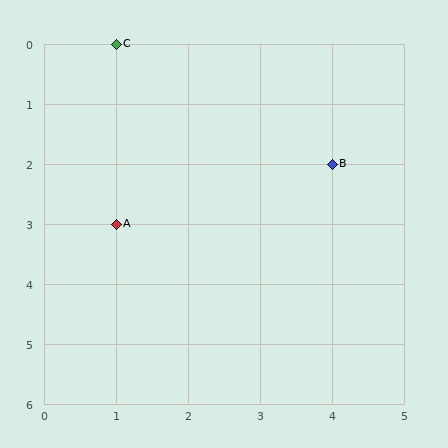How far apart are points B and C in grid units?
Points B and C are 3 columns and 2 rows apart (about 3.6 grid units diagonally).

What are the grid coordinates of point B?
Point B is at grid coordinates (4, 2).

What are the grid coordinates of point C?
Point C is at grid coordinates (1, 0).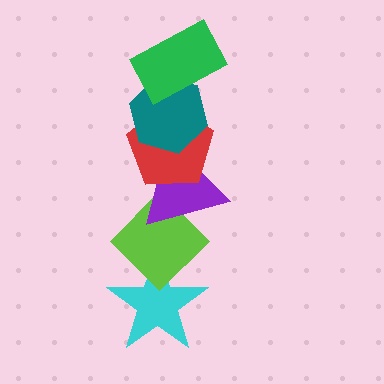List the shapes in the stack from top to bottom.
From top to bottom: the green rectangle, the teal hexagon, the red pentagon, the purple triangle, the lime diamond, the cyan star.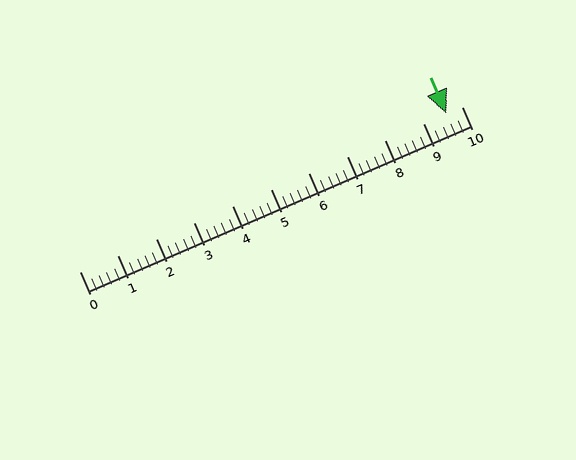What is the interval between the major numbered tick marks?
The major tick marks are spaced 1 units apart.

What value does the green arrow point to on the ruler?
The green arrow points to approximately 9.6.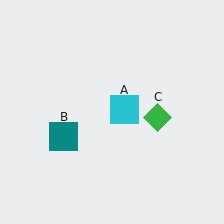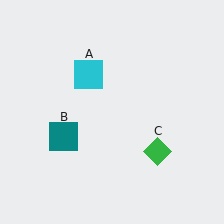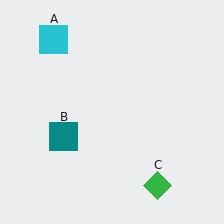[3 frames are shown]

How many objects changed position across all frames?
2 objects changed position: cyan square (object A), green diamond (object C).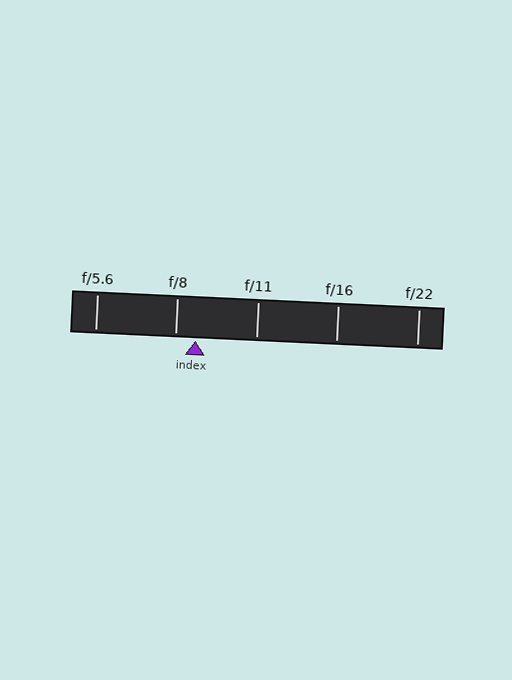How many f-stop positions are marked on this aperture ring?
There are 5 f-stop positions marked.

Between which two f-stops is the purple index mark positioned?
The index mark is between f/8 and f/11.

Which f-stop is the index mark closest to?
The index mark is closest to f/8.